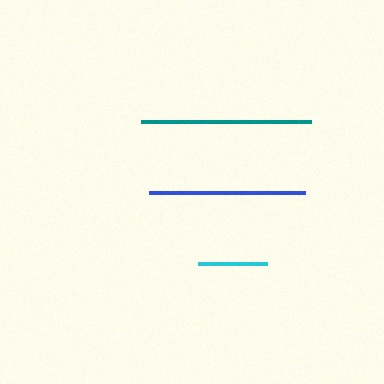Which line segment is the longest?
The teal line is the longest at approximately 169 pixels.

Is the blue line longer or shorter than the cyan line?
The blue line is longer than the cyan line.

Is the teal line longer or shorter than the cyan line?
The teal line is longer than the cyan line.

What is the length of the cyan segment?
The cyan segment is approximately 69 pixels long.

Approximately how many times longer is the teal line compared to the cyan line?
The teal line is approximately 2.4 times the length of the cyan line.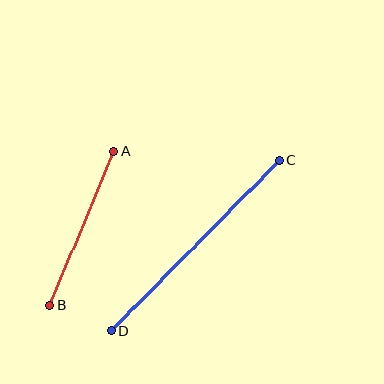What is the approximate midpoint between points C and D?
The midpoint is at approximately (195, 246) pixels.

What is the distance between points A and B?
The distance is approximately 166 pixels.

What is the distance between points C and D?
The distance is approximately 240 pixels.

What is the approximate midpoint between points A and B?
The midpoint is at approximately (82, 228) pixels.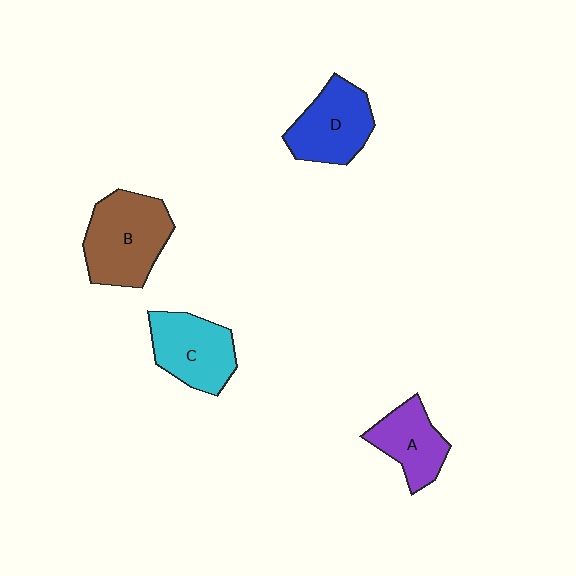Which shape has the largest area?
Shape B (brown).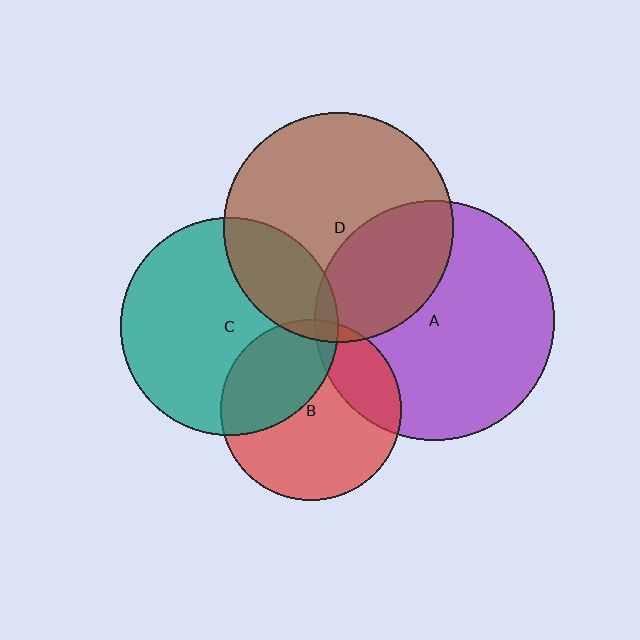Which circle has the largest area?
Circle A (purple).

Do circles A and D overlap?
Yes.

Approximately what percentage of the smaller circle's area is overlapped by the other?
Approximately 35%.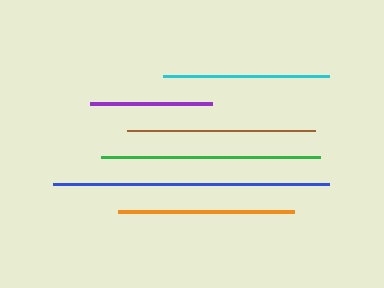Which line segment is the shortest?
The purple line is the shortest at approximately 122 pixels.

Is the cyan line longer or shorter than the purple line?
The cyan line is longer than the purple line.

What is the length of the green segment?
The green segment is approximately 218 pixels long.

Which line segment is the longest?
The blue line is the longest at approximately 276 pixels.